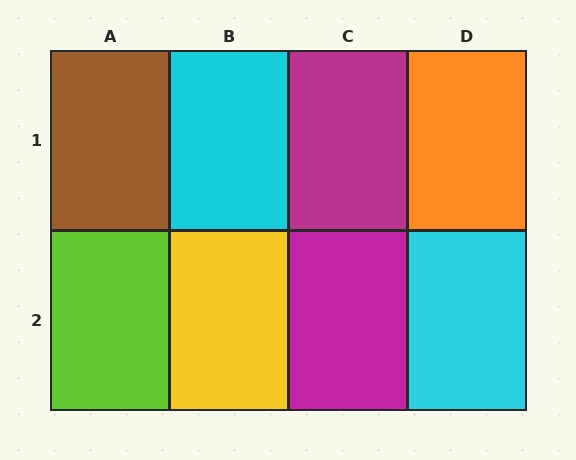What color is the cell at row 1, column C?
Magenta.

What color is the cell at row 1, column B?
Cyan.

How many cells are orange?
1 cell is orange.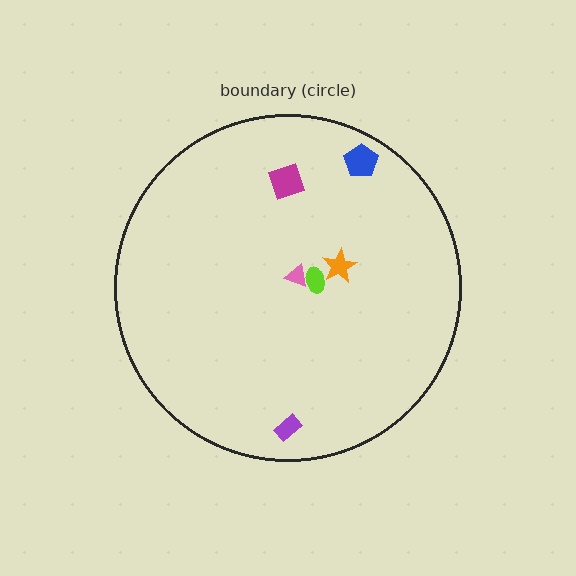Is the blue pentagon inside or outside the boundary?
Inside.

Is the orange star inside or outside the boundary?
Inside.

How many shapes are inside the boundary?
6 inside, 0 outside.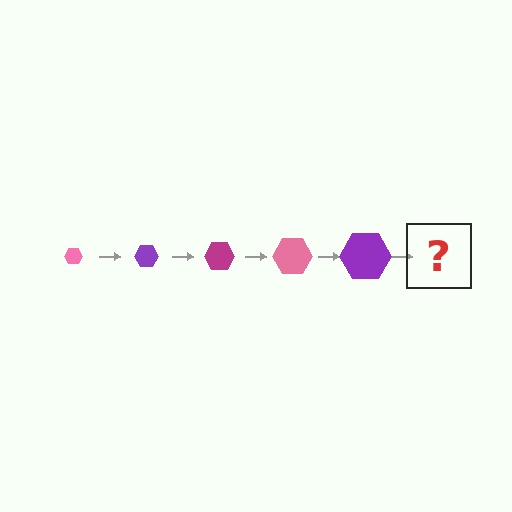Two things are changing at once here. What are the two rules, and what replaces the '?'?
The two rules are that the hexagon grows larger each step and the color cycles through pink, purple, and magenta. The '?' should be a magenta hexagon, larger than the previous one.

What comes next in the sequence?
The next element should be a magenta hexagon, larger than the previous one.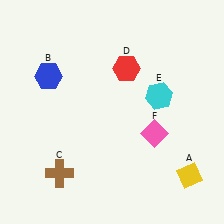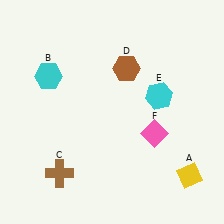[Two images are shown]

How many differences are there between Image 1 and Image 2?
There are 2 differences between the two images.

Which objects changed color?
B changed from blue to cyan. D changed from red to brown.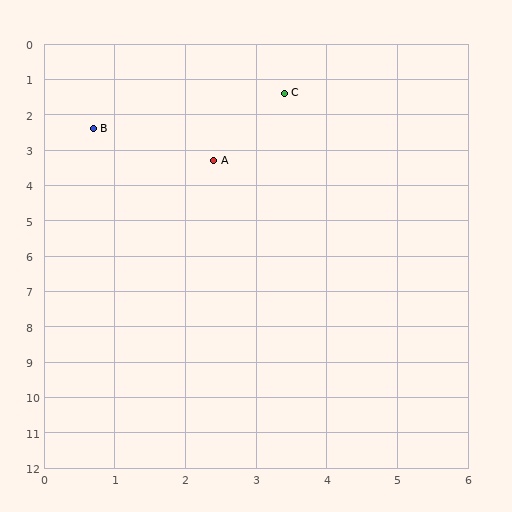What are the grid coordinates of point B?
Point B is at approximately (0.7, 2.4).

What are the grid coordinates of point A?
Point A is at approximately (2.4, 3.3).